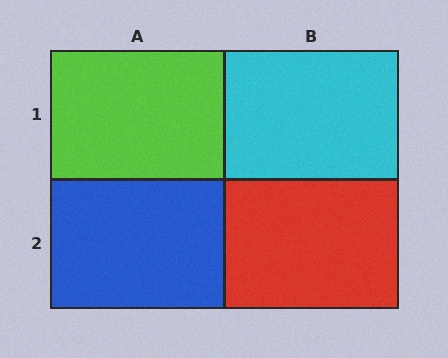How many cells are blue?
1 cell is blue.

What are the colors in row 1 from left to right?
Lime, cyan.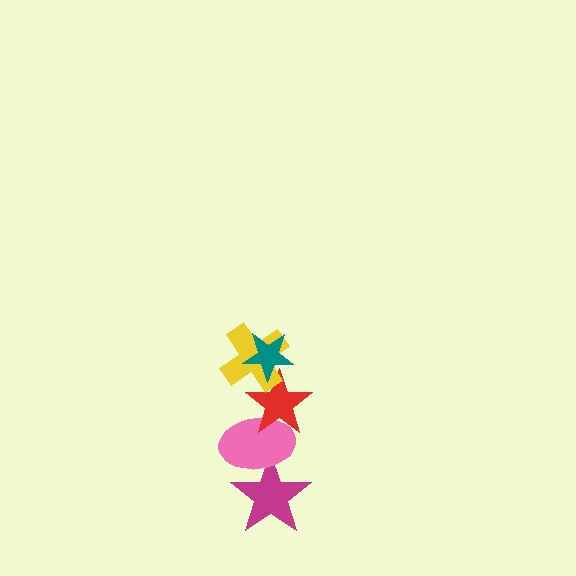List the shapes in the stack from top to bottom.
From top to bottom: the teal star, the yellow cross, the red star, the pink ellipse, the magenta star.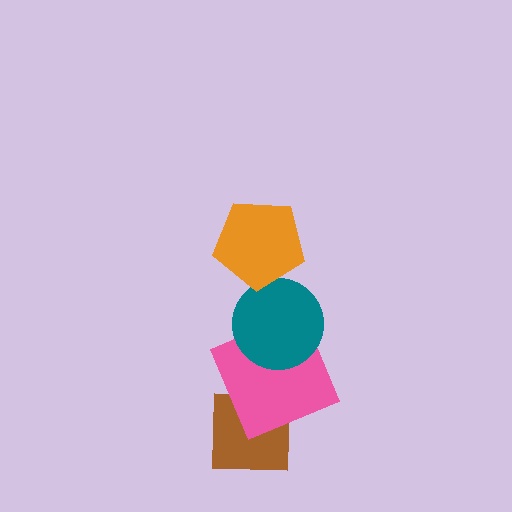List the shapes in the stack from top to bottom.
From top to bottom: the orange pentagon, the teal circle, the pink square, the brown square.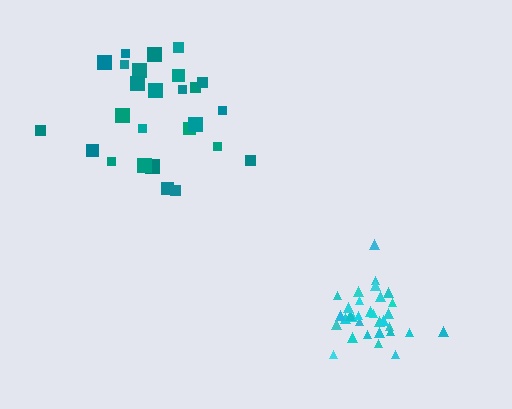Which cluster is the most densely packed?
Cyan.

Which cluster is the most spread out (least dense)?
Teal.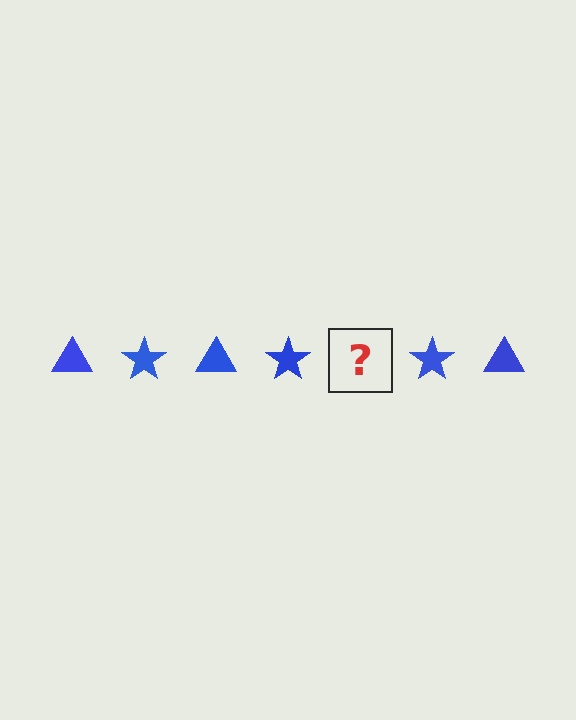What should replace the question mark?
The question mark should be replaced with a blue triangle.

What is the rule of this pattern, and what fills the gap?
The rule is that the pattern cycles through triangle, star shapes in blue. The gap should be filled with a blue triangle.